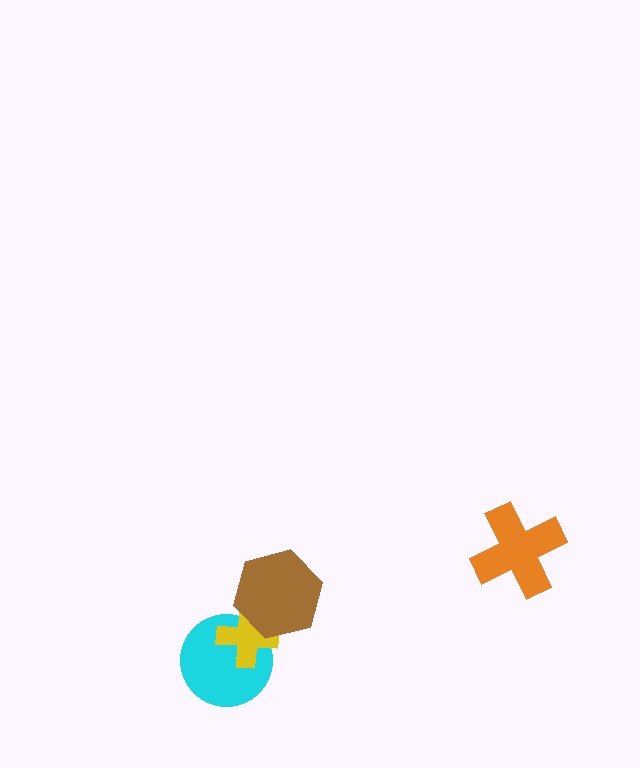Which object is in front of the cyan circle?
The yellow cross is in front of the cyan circle.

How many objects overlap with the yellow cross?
2 objects overlap with the yellow cross.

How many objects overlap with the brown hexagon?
1 object overlaps with the brown hexagon.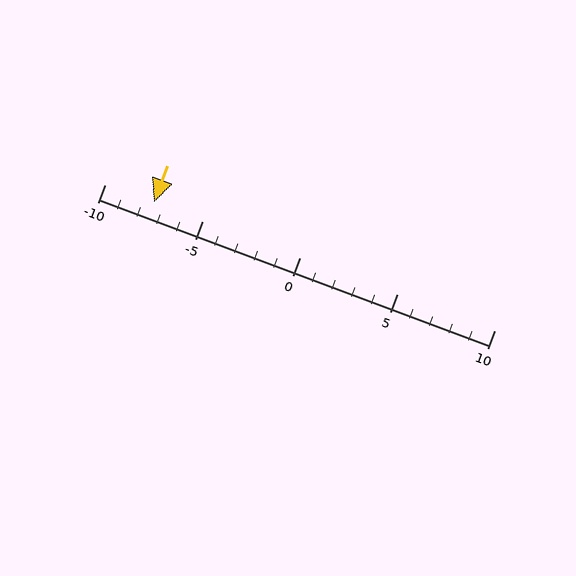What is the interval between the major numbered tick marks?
The major tick marks are spaced 5 units apart.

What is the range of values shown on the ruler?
The ruler shows values from -10 to 10.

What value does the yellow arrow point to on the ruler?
The yellow arrow points to approximately -8.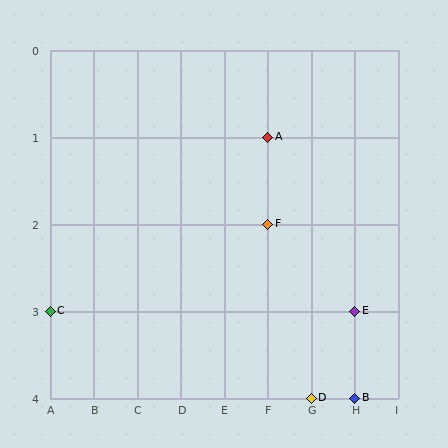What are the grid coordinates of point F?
Point F is at grid coordinates (F, 2).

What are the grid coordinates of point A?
Point A is at grid coordinates (F, 1).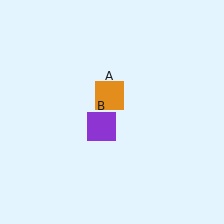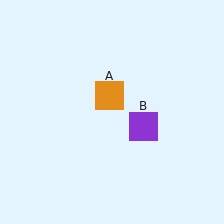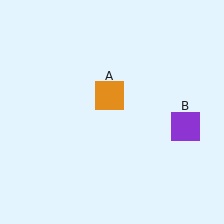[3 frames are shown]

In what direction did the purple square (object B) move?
The purple square (object B) moved right.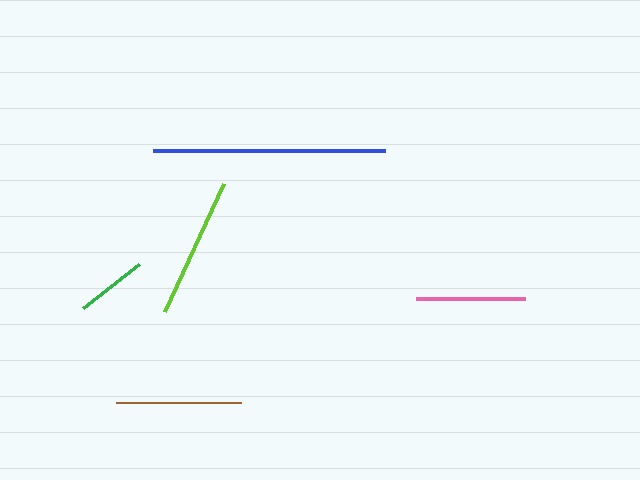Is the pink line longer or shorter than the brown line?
The brown line is longer than the pink line.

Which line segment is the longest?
The blue line is the longest at approximately 232 pixels.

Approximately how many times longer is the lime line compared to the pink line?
The lime line is approximately 1.3 times the length of the pink line.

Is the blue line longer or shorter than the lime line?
The blue line is longer than the lime line.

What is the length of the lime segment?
The lime segment is approximately 140 pixels long.